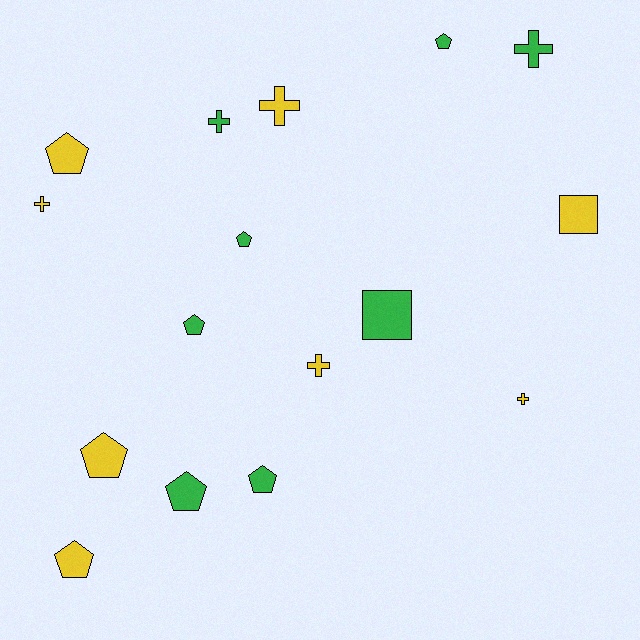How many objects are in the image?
There are 16 objects.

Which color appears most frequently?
Green, with 8 objects.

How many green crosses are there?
There are 2 green crosses.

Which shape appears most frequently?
Pentagon, with 8 objects.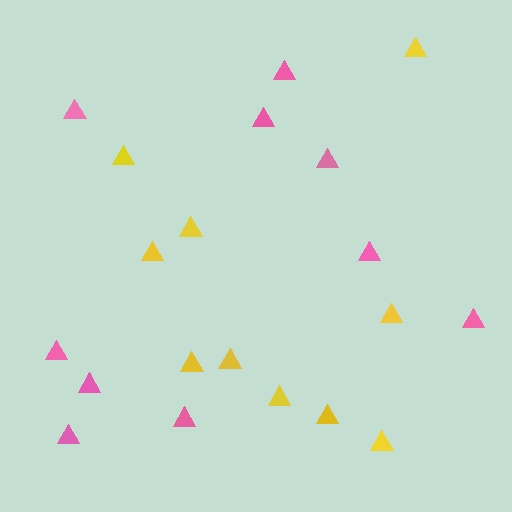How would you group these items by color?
There are 2 groups: one group of pink triangles (10) and one group of yellow triangles (10).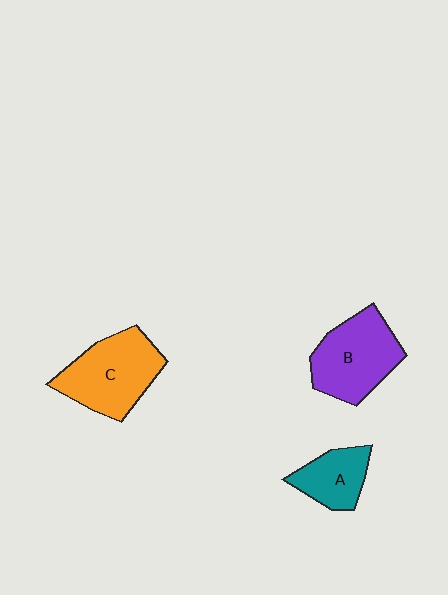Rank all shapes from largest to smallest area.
From largest to smallest: C (orange), B (purple), A (teal).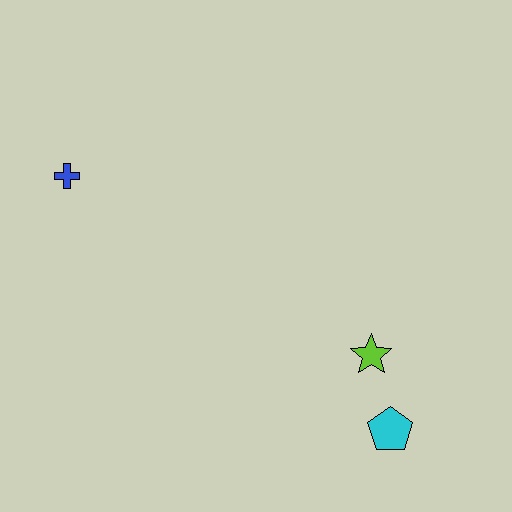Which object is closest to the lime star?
The cyan pentagon is closest to the lime star.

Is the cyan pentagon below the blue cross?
Yes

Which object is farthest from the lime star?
The blue cross is farthest from the lime star.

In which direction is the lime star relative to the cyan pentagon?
The lime star is above the cyan pentagon.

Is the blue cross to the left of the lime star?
Yes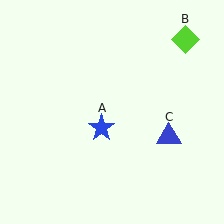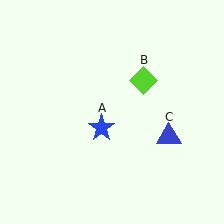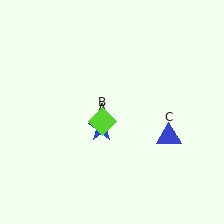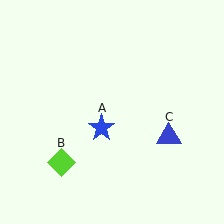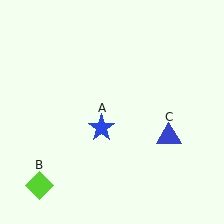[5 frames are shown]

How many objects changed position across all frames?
1 object changed position: lime diamond (object B).